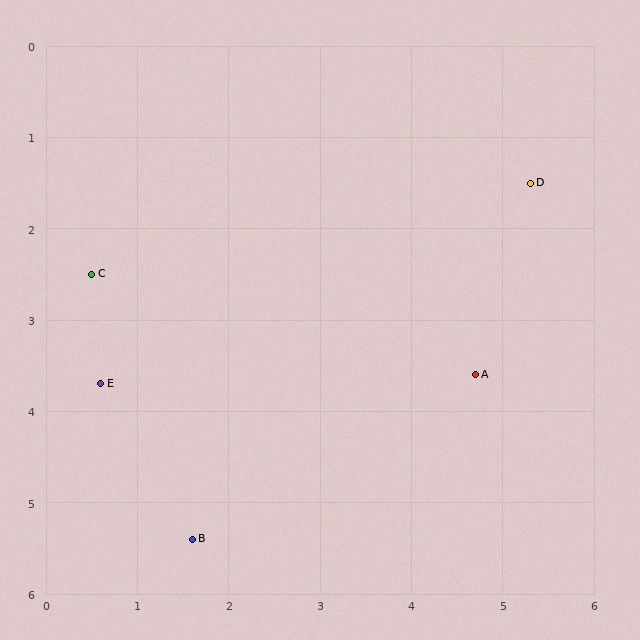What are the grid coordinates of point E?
Point E is at approximately (0.6, 3.7).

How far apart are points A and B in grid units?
Points A and B are about 3.6 grid units apart.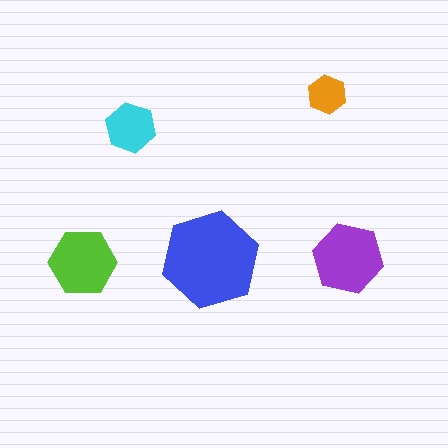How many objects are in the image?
There are 5 objects in the image.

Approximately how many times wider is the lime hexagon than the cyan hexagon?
About 1.5 times wider.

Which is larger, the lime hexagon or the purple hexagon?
The purple one.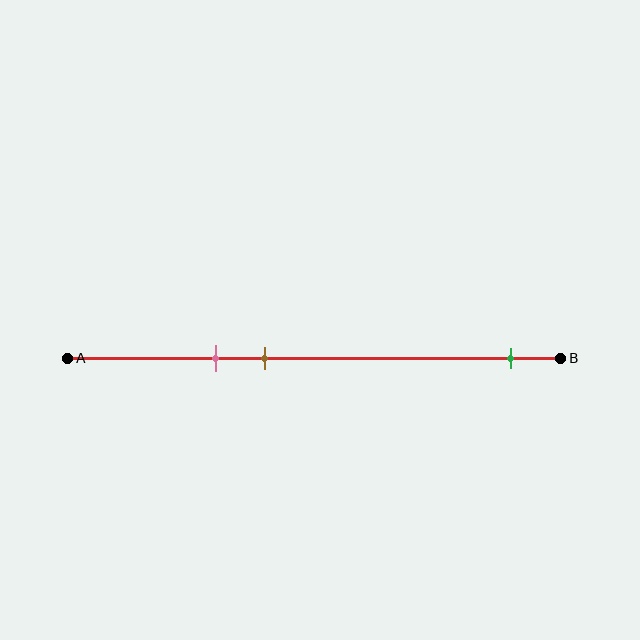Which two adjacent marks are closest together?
The pink and brown marks are the closest adjacent pair.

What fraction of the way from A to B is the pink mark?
The pink mark is approximately 30% (0.3) of the way from A to B.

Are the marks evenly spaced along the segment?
No, the marks are not evenly spaced.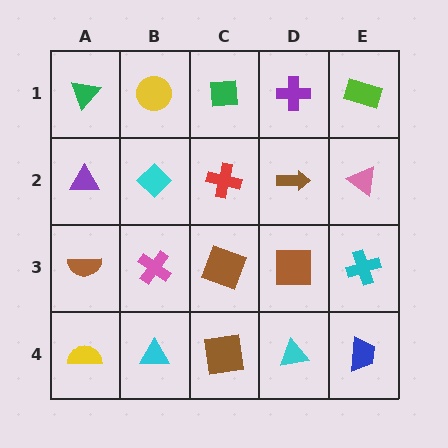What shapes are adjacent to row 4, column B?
A pink cross (row 3, column B), a yellow semicircle (row 4, column A), a brown square (row 4, column C).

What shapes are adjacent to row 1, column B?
A cyan diamond (row 2, column B), a green triangle (row 1, column A), a green square (row 1, column C).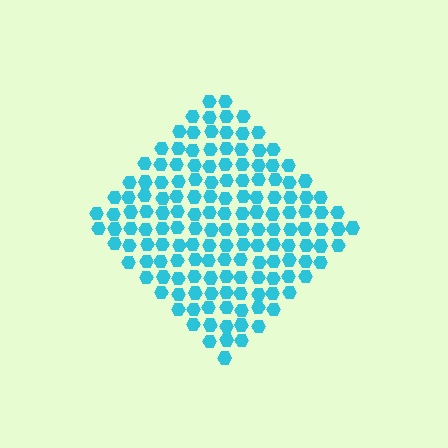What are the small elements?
The small elements are hexagons.